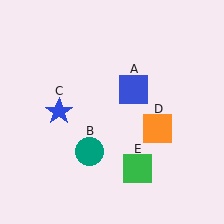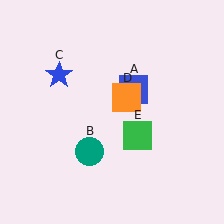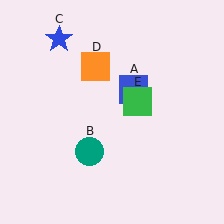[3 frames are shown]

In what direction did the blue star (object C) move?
The blue star (object C) moved up.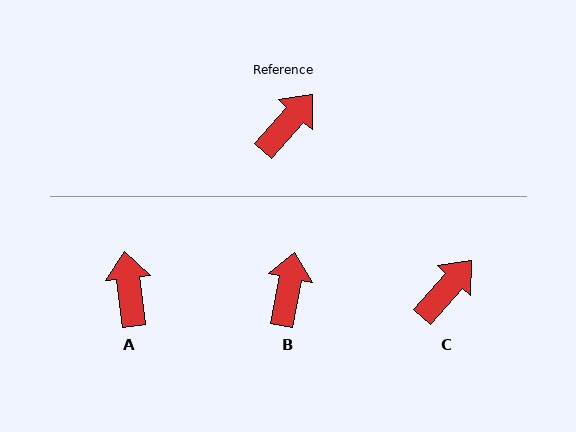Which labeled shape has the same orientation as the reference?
C.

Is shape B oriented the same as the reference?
No, it is off by about 31 degrees.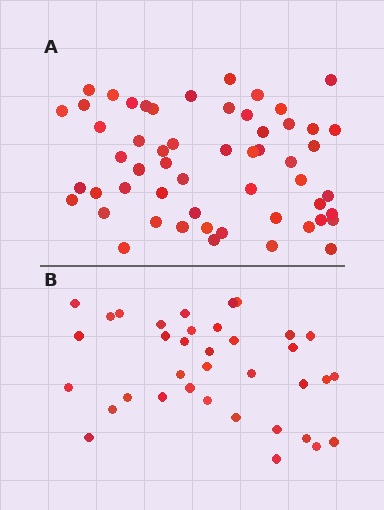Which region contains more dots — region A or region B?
Region A (the top region) has more dots.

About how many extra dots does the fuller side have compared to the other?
Region A has approximately 20 more dots than region B.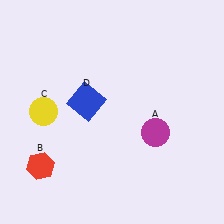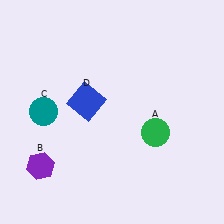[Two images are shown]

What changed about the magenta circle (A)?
In Image 1, A is magenta. In Image 2, it changed to green.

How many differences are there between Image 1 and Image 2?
There are 3 differences between the two images.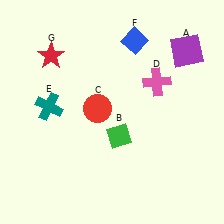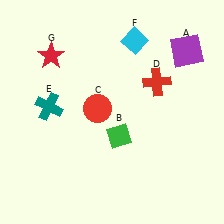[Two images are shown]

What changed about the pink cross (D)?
In Image 1, D is pink. In Image 2, it changed to red.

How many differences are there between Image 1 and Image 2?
There are 2 differences between the two images.